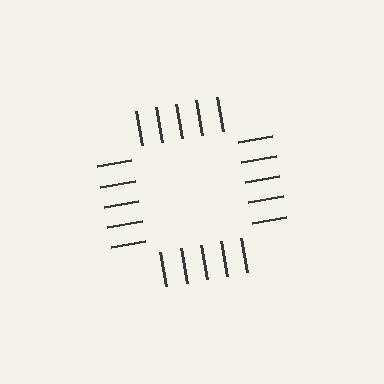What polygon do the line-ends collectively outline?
An illusory square — the line segments terminate on its edges but no continuous stroke is drawn.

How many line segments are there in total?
20 — 5 along each of the 4 edges.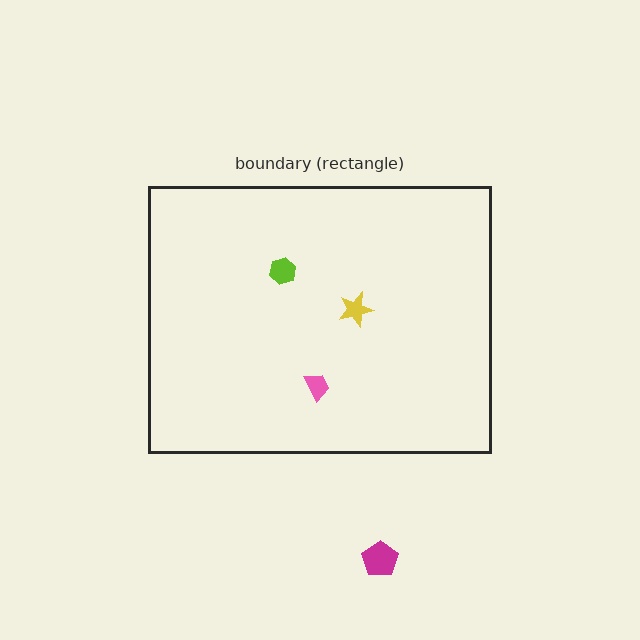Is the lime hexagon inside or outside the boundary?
Inside.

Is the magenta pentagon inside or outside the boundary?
Outside.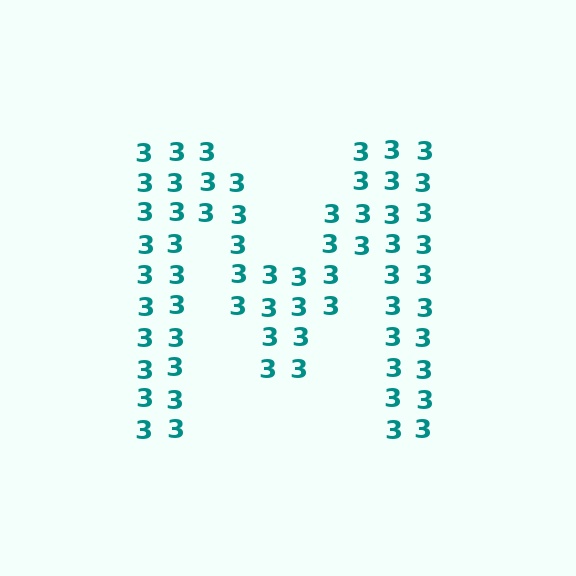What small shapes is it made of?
It is made of small digit 3's.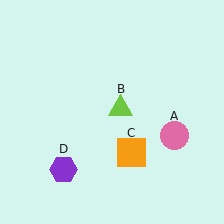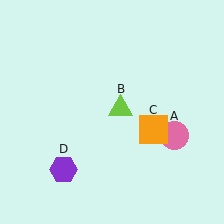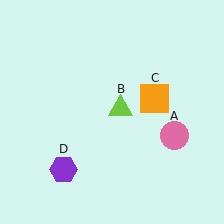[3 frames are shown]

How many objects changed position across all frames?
1 object changed position: orange square (object C).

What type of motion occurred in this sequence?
The orange square (object C) rotated counterclockwise around the center of the scene.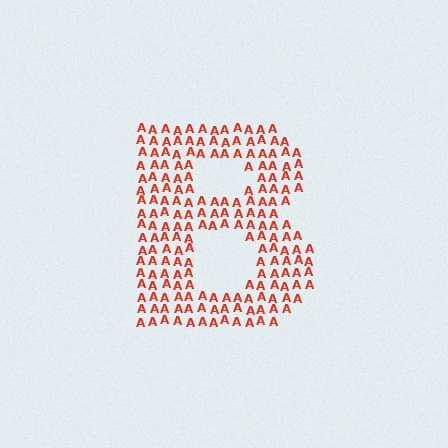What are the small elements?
The small elements are letter A's.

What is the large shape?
The large shape is the letter B.